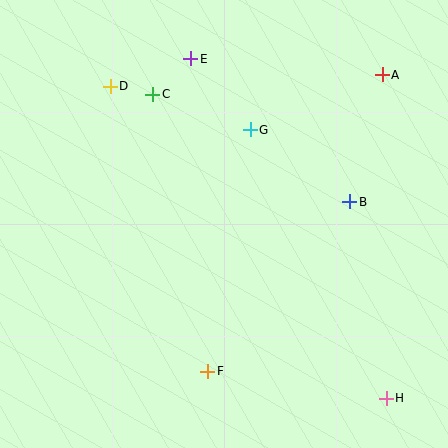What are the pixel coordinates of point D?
Point D is at (110, 86).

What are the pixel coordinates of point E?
Point E is at (191, 59).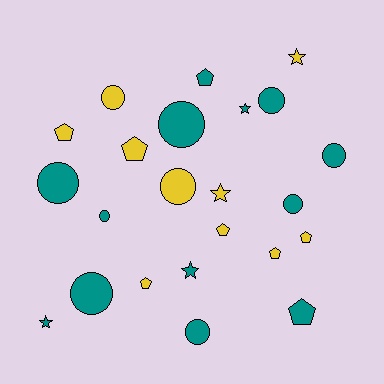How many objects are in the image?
There are 23 objects.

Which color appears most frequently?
Teal, with 13 objects.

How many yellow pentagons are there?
There are 6 yellow pentagons.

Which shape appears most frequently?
Circle, with 10 objects.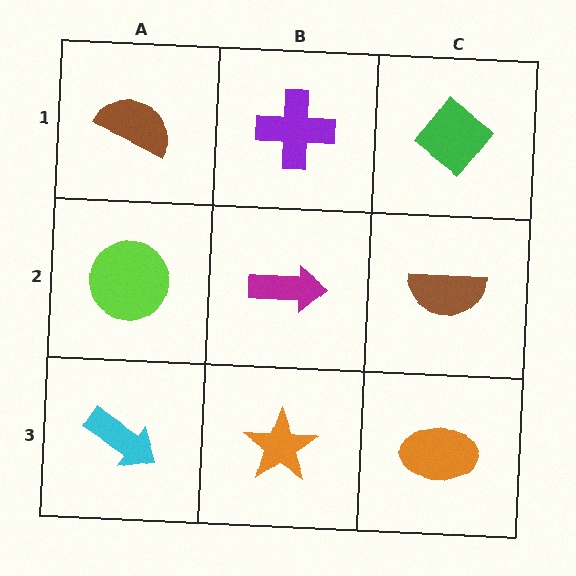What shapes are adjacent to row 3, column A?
A lime circle (row 2, column A), an orange star (row 3, column B).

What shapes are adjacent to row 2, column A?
A brown semicircle (row 1, column A), a cyan arrow (row 3, column A), a magenta arrow (row 2, column B).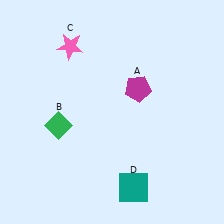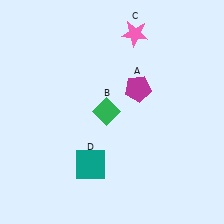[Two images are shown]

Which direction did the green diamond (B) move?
The green diamond (B) moved right.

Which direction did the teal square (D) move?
The teal square (D) moved left.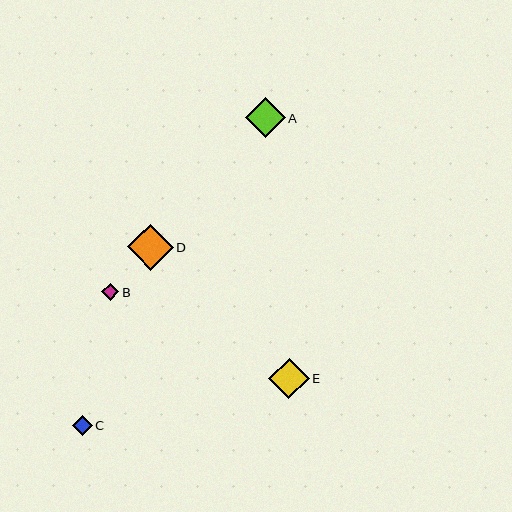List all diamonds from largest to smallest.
From largest to smallest: D, E, A, C, B.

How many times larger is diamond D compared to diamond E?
Diamond D is approximately 1.1 times the size of diamond E.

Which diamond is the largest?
Diamond D is the largest with a size of approximately 46 pixels.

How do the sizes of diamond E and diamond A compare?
Diamond E and diamond A are approximately the same size.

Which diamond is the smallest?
Diamond B is the smallest with a size of approximately 17 pixels.